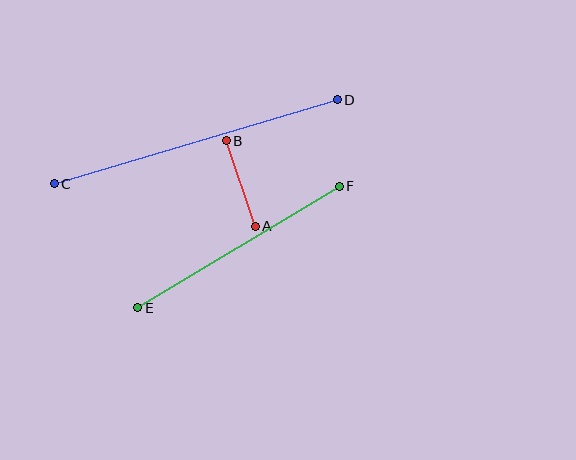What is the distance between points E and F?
The distance is approximately 236 pixels.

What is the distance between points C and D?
The distance is approximately 295 pixels.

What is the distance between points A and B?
The distance is approximately 90 pixels.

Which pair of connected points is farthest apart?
Points C and D are farthest apart.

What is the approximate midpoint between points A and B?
The midpoint is at approximately (241, 183) pixels.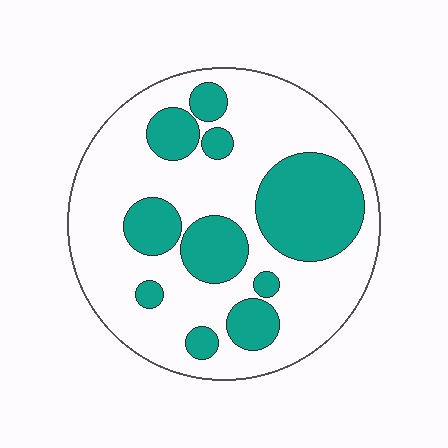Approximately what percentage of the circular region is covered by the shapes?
Approximately 30%.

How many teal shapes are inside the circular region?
10.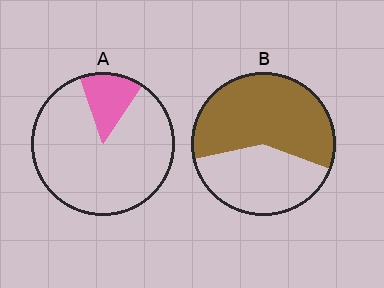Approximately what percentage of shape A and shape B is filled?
A is approximately 15% and B is approximately 60%.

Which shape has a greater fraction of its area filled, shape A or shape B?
Shape B.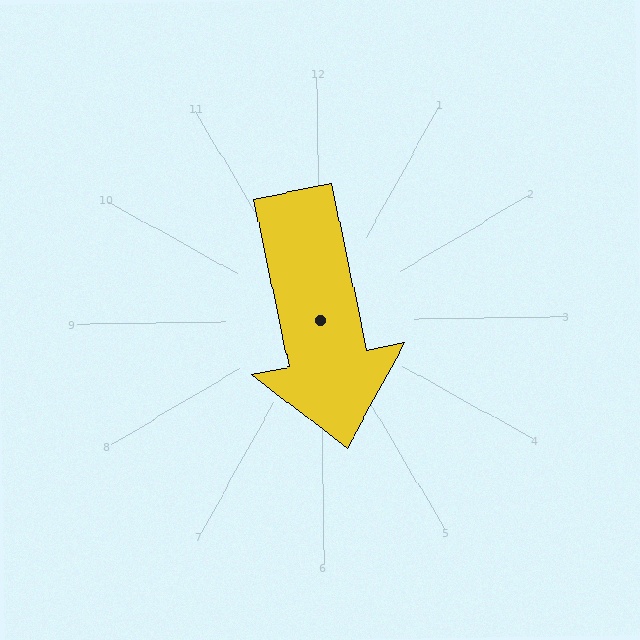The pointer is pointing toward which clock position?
Roughly 6 o'clock.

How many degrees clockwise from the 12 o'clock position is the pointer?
Approximately 169 degrees.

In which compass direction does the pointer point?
South.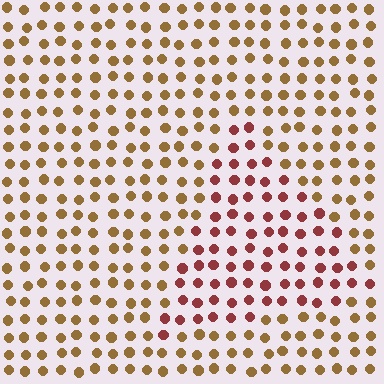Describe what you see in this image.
The image is filled with small brown elements in a uniform arrangement. A triangle-shaped region is visible where the elements are tinted to a slightly different hue, forming a subtle color boundary.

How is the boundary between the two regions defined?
The boundary is defined purely by a slight shift in hue (about 42 degrees). Spacing, size, and orientation are identical on both sides.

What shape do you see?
I see a triangle.